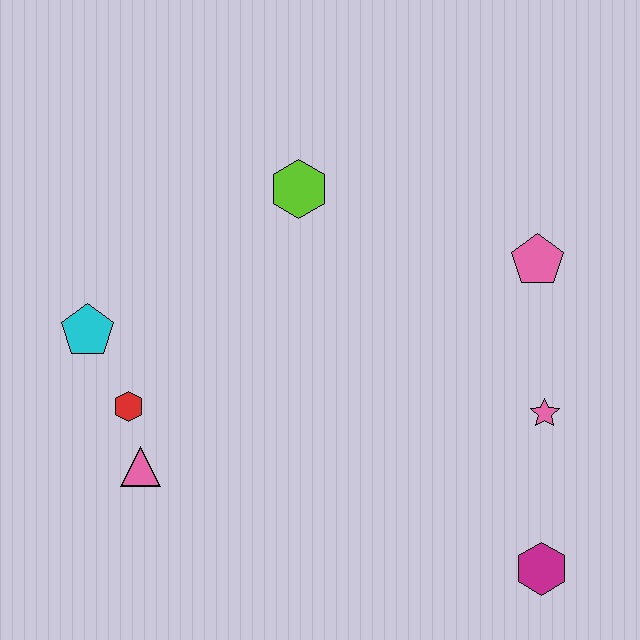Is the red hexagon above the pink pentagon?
No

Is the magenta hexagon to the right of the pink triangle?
Yes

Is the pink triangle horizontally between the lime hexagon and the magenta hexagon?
No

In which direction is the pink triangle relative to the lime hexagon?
The pink triangle is below the lime hexagon.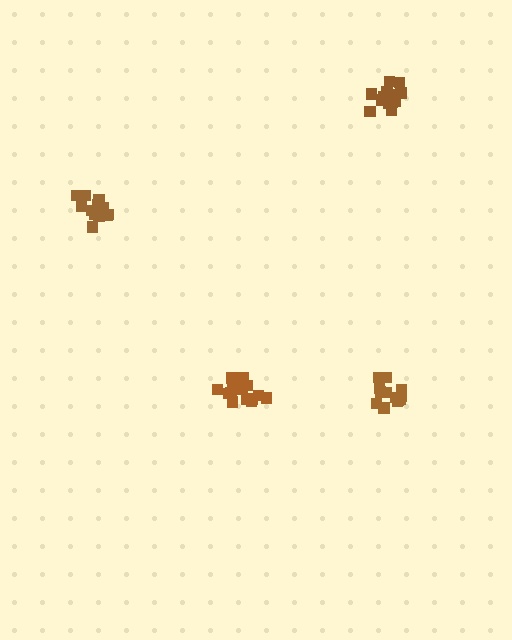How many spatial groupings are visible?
There are 4 spatial groupings.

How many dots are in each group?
Group 1: 13 dots, Group 2: 15 dots, Group 3: 15 dots, Group 4: 16 dots (59 total).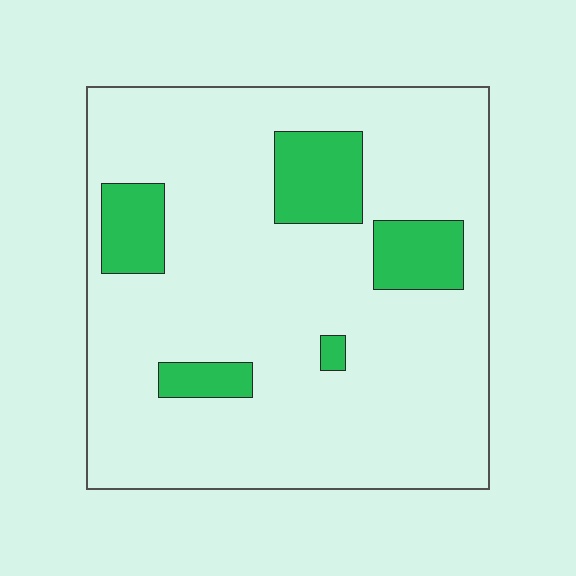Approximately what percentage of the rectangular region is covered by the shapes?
Approximately 15%.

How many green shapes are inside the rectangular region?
5.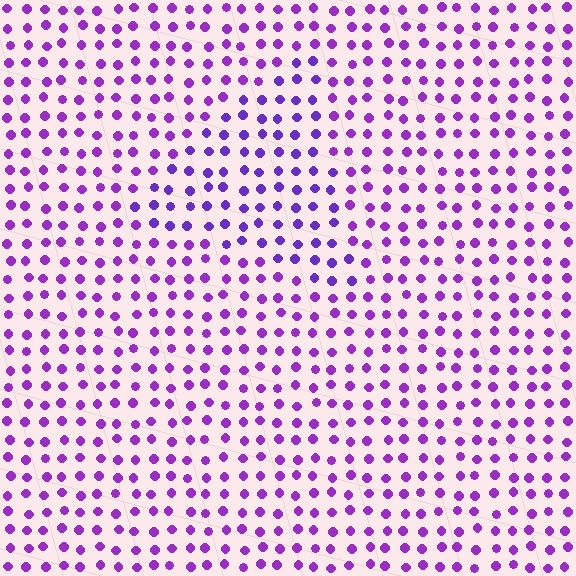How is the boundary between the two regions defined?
The boundary is defined purely by a slight shift in hue (about 20 degrees). Spacing, size, and orientation are identical on both sides.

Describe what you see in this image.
The image is filled with small purple elements in a uniform arrangement. A triangle-shaped region is visible where the elements are tinted to a slightly different hue, forming a subtle color boundary.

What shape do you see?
I see a triangle.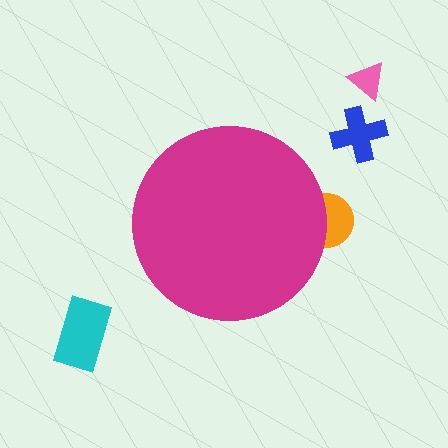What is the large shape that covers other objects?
A magenta circle.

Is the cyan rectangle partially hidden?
No, the cyan rectangle is fully visible.